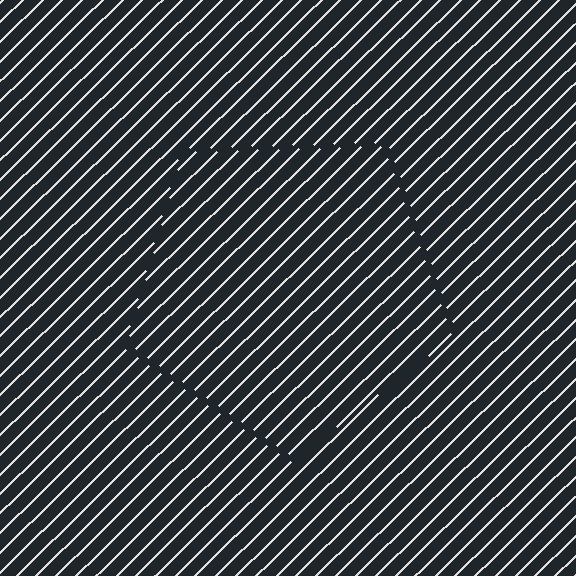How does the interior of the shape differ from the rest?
The interior of the shape contains the same grating, shifted by half a period — the contour is defined by the phase discontinuity where line-ends from the inner and outer gratings abut.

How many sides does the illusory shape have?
5 sides — the line-ends trace a pentagon.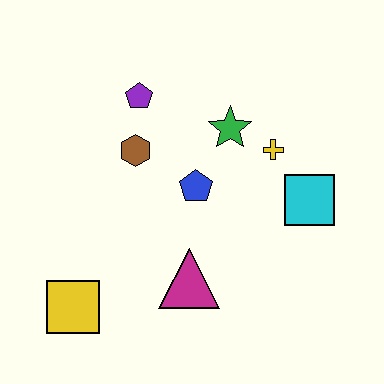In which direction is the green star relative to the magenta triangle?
The green star is above the magenta triangle.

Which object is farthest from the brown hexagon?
The cyan square is farthest from the brown hexagon.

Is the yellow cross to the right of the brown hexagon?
Yes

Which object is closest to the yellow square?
The magenta triangle is closest to the yellow square.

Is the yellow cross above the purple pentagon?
No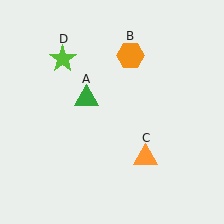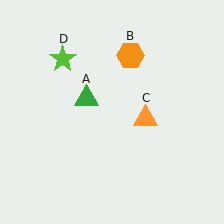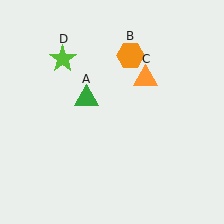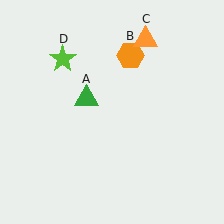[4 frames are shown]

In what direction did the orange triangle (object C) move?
The orange triangle (object C) moved up.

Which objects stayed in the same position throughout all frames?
Green triangle (object A) and orange hexagon (object B) and lime star (object D) remained stationary.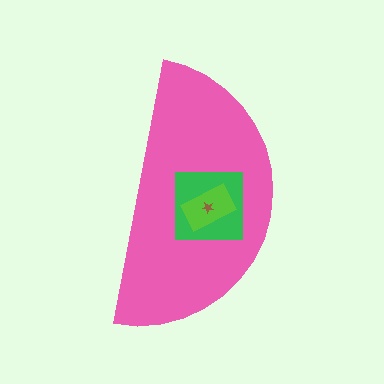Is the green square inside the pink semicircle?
Yes.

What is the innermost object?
The brown star.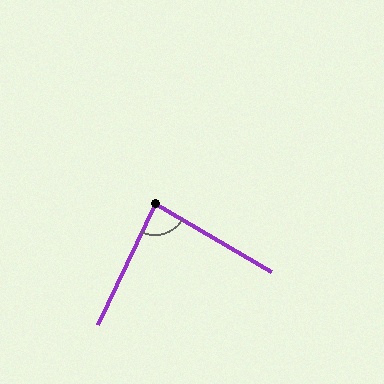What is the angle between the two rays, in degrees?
Approximately 85 degrees.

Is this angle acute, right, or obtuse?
It is acute.